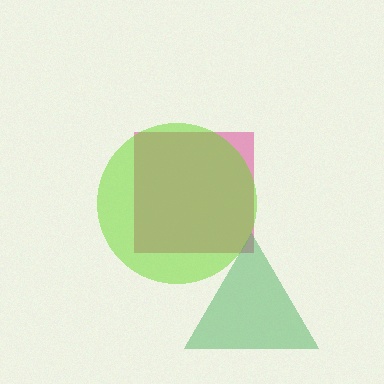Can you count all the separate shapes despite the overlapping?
Yes, there are 3 separate shapes.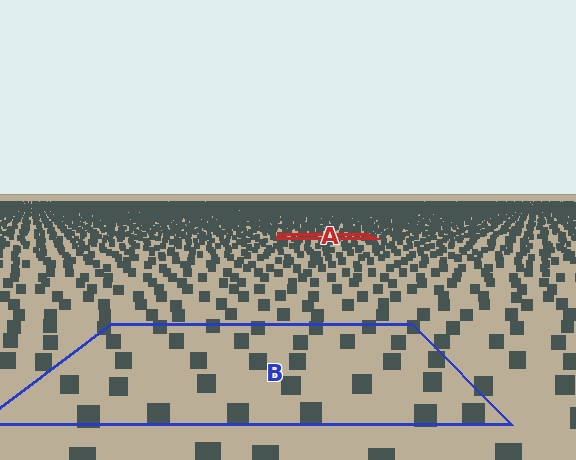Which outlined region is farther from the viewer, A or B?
Region A is farther from the viewer — the texture elements inside it appear smaller and more densely packed.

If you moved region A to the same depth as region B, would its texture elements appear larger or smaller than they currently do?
They would appear larger. At a closer depth, the same texture elements are projected at a bigger on-screen size.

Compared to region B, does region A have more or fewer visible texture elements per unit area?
Region A has more texture elements per unit area — they are packed more densely because it is farther away.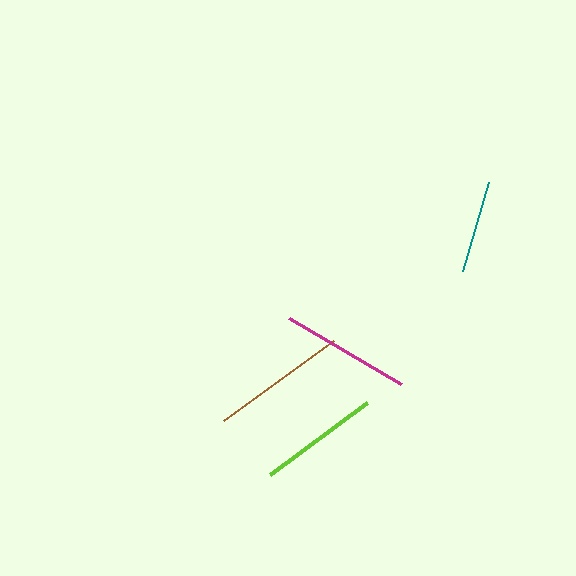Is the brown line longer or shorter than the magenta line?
The brown line is longer than the magenta line.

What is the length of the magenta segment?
The magenta segment is approximately 130 pixels long.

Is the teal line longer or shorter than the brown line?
The brown line is longer than the teal line.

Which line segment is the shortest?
The teal line is the shortest at approximately 93 pixels.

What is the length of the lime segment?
The lime segment is approximately 121 pixels long.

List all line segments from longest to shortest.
From longest to shortest: brown, magenta, lime, teal.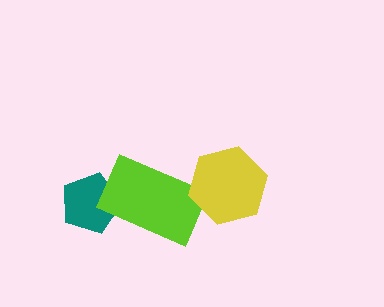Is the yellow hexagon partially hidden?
No, no other shape covers it.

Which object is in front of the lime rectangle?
The yellow hexagon is in front of the lime rectangle.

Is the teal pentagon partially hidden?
Yes, it is partially covered by another shape.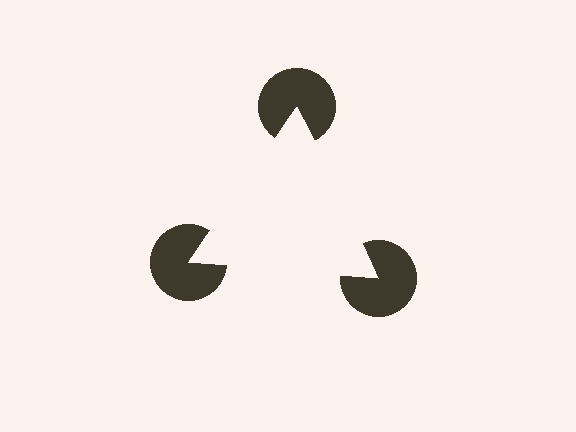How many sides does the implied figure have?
3 sides.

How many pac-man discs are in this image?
There are 3 — one at each vertex of the illusory triangle.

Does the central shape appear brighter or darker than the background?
It typically appears slightly brighter than the background, even though no actual brightness change is drawn.